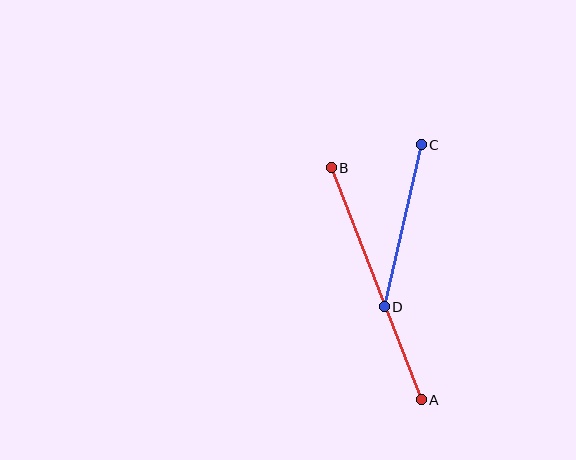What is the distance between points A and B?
The distance is approximately 249 pixels.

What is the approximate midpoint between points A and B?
The midpoint is at approximately (376, 284) pixels.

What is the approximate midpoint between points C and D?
The midpoint is at approximately (403, 226) pixels.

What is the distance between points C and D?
The distance is approximately 166 pixels.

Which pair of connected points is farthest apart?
Points A and B are farthest apart.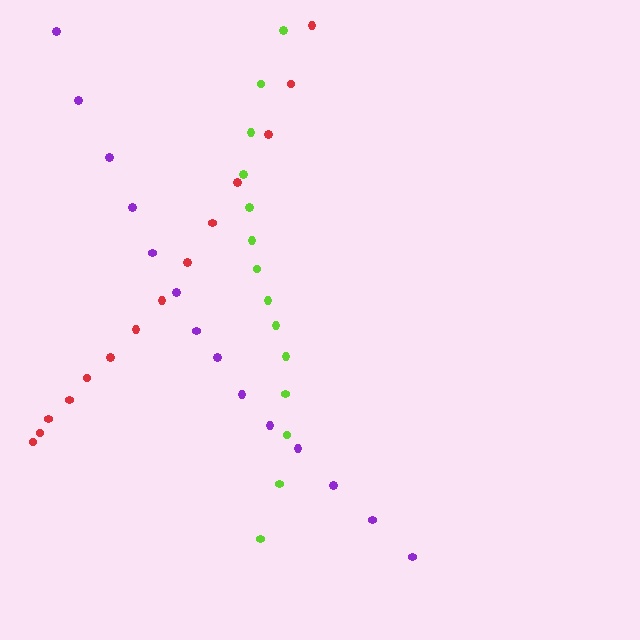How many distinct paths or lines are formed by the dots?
There are 3 distinct paths.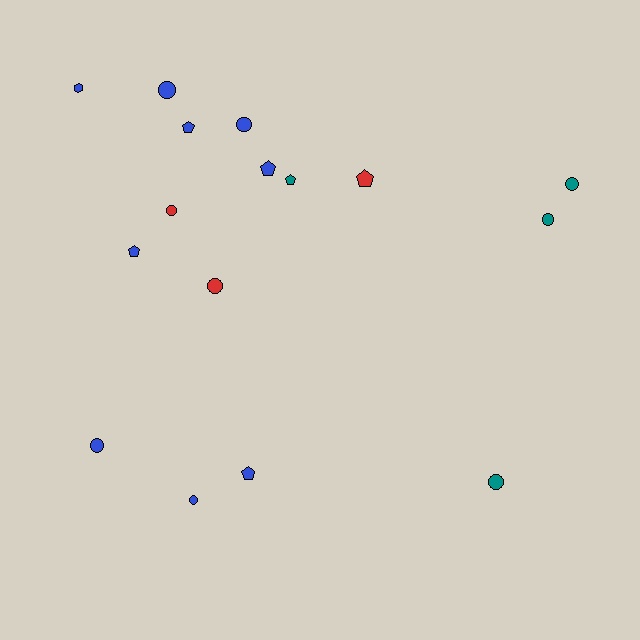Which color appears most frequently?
Blue, with 9 objects.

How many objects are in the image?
There are 16 objects.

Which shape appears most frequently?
Circle, with 9 objects.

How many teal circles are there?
There are 3 teal circles.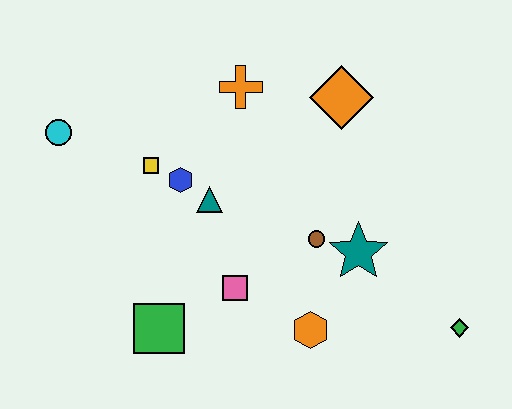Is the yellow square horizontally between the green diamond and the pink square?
No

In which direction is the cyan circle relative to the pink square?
The cyan circle is to the left of the pink square.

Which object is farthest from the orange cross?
The green diamond is farthest from the orange cross.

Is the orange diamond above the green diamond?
Yes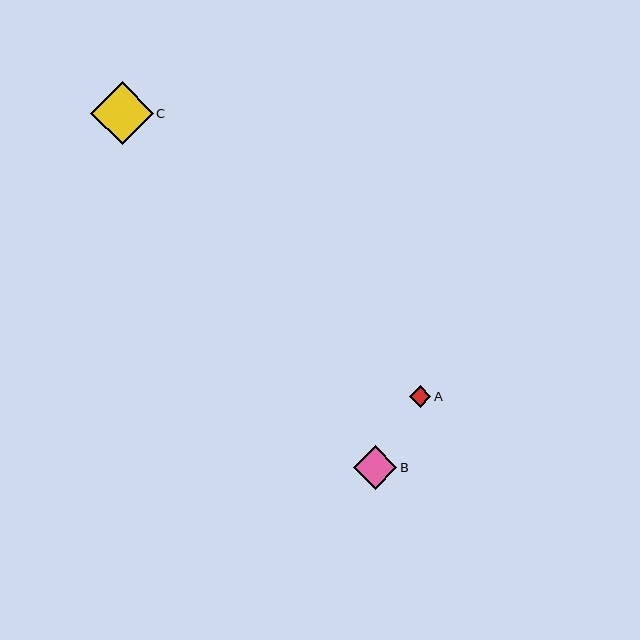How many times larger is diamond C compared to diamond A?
Diamond C is approximately 3.0 times the size of diamond A.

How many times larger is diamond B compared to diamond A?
Diamond B is approximately 2.1 times the size of diamond A.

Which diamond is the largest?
Diamond C is the largest with a size of approximately 63 pixels.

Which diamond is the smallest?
Diamond A is the smallest with a size of approximately 21 pixels.